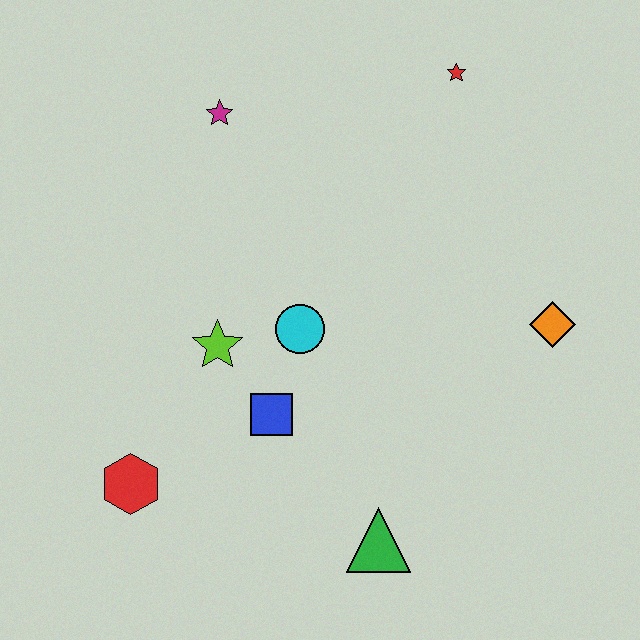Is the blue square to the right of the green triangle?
No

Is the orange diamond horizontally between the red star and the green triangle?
No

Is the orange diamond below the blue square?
No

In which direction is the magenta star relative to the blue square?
The magenta star is above the blue square.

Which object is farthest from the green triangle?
The red star is farthest from the green triangle.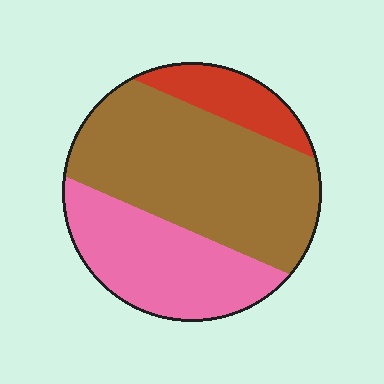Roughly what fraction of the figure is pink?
Pink takes up between a sixth and a third of the figure.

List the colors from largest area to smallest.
From largest to smallest: brown, pink, red.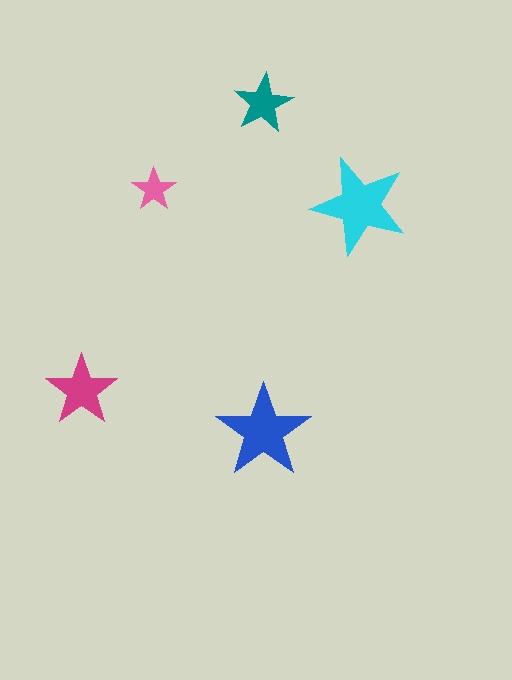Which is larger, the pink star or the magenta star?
The magenta one.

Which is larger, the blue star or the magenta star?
The blue one.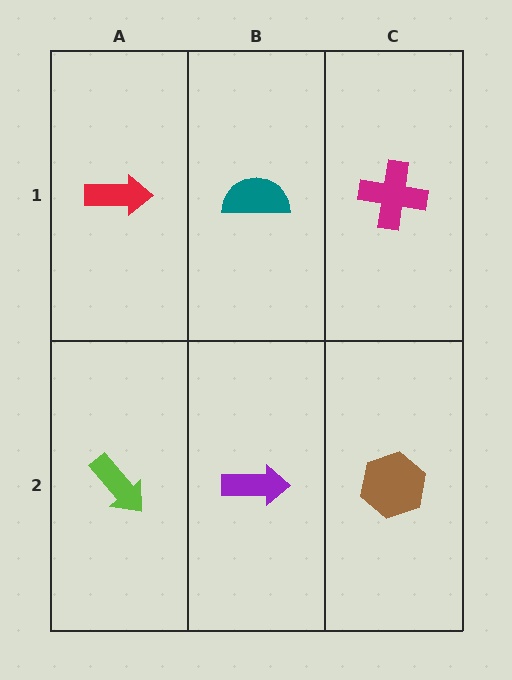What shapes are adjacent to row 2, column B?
A teal semicircle (row 1, column B), a lime arrow (row 2, column A), a brown hexagon (row 2, column C).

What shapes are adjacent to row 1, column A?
A lime arrow (row 2, column A), a teal semicircle (row 1, column B).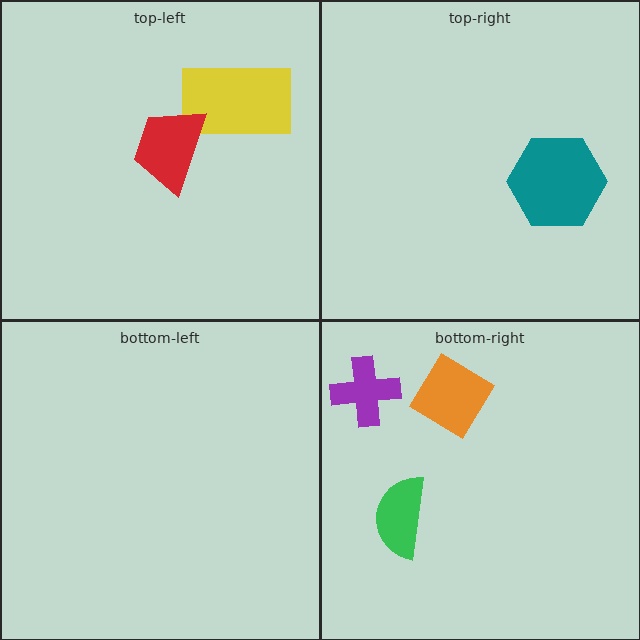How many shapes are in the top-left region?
2.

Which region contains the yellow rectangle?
The top-left region.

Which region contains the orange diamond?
The bottom-right region.